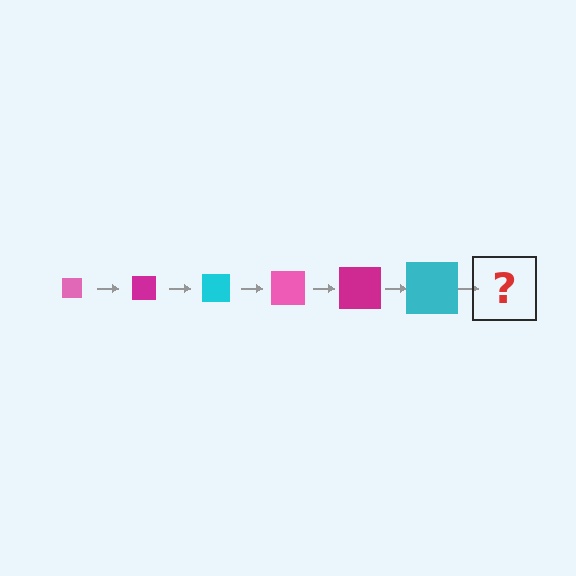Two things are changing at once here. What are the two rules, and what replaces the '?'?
The two rules are that the square grows larger each step and the color cycles through pink, magenta, and cyan. The '?' should be a pink square, larger than the previous one.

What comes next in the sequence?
The next element should be a pink square, larger than the previous one.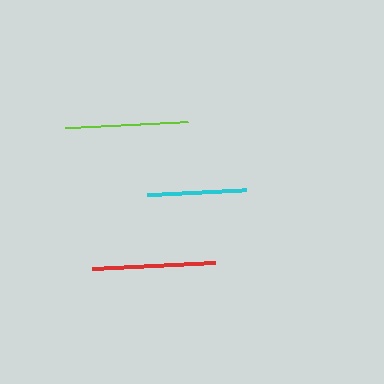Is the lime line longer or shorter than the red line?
The red line is longer than the lime line.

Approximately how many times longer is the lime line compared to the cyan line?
The lime line is approximately 1.2 times the length of the cyan line.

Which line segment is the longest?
The red line is the longest at approximately 123 pixels.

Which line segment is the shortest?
The cyan line is the shortest at approximately 99 pixels.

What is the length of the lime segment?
The lime segment is approximately 123 pixels long.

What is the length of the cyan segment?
The cyan segment is approximately 99 pixels long.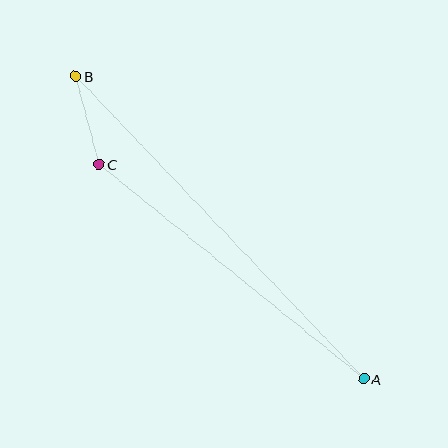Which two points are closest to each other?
Points B and C are closest to each other.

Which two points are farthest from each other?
Points A and B are farthest from each other.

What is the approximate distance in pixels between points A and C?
The distance between A and C is approximately 340 pixels.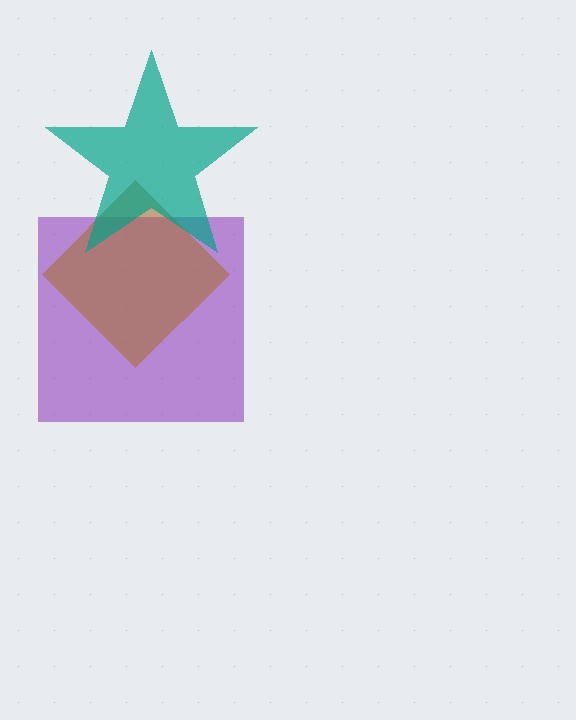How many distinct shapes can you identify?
There are 3 distinct shapes: a purple square, a brown diamond, a teal star.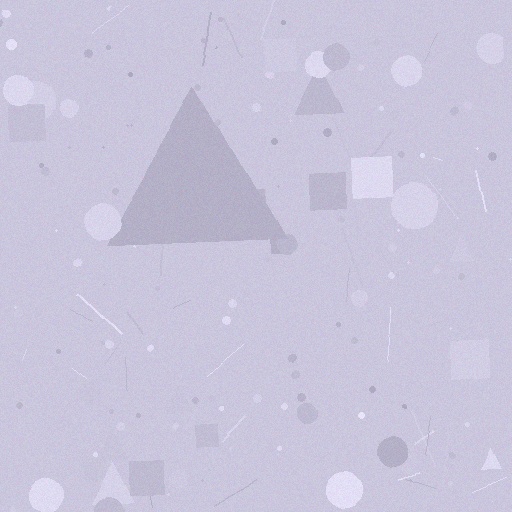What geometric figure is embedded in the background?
A triangle is embedded in the background.